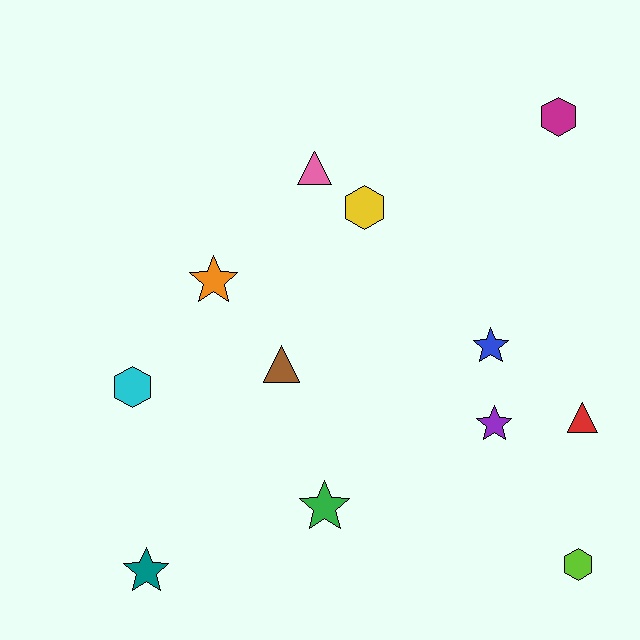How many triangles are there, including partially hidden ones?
There are 3 triangles.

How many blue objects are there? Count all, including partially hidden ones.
There is 1 blue object.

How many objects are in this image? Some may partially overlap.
There are 12 objects.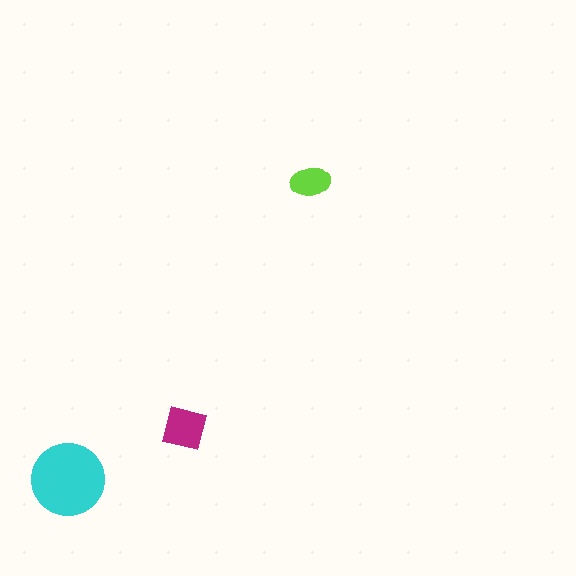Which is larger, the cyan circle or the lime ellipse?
The cyan circle.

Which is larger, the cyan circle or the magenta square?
The cyan circle.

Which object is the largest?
The cyan circle.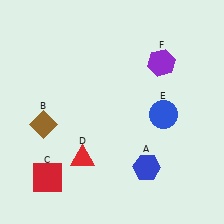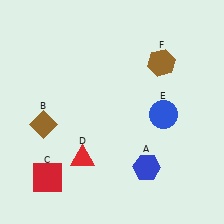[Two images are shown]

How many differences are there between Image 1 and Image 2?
There is 1 difference between the two images.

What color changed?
The hexagon (F) changed from purple in Image 1 to brown in Image 2.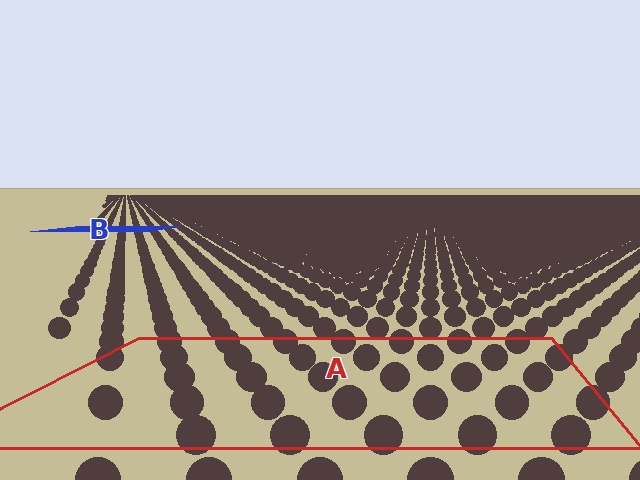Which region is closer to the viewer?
Region A is closer. The texture elements there are larger and more spread out.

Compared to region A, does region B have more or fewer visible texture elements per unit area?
Region B has more texture elements per unit area — they are packed more densely because it is farther away.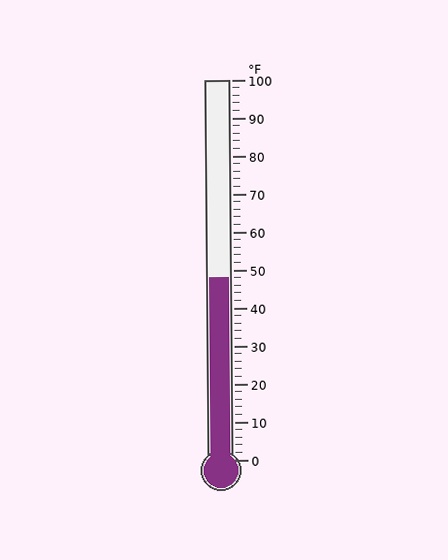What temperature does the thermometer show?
The thermometer shows approximately 48°F.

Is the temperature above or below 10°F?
The temperature is above 10°F.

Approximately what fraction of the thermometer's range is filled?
The thermometer is filled to approximately 50% of its range.